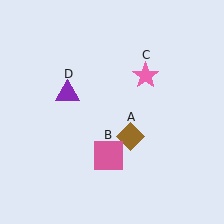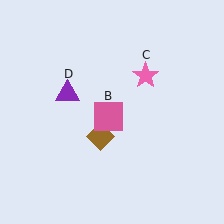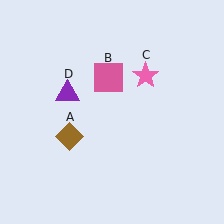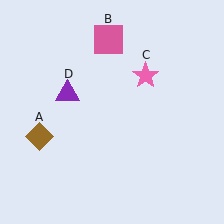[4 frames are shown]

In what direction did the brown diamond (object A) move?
The brown diamond (object A) moved left.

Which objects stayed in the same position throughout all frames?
Pink star (object C) and purple triangle (object D) remained stationary.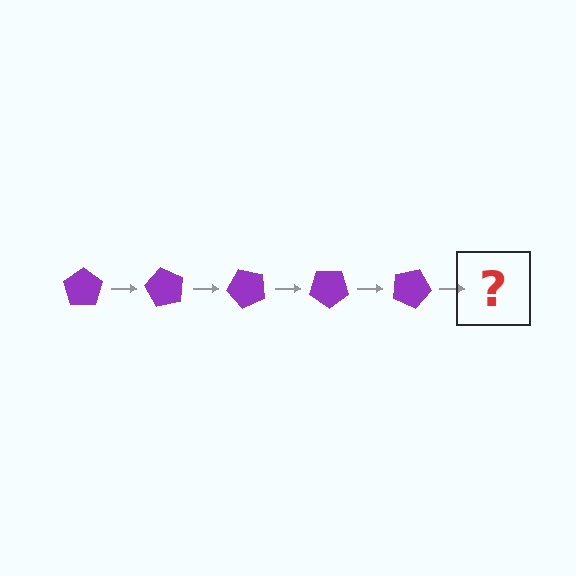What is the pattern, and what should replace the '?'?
The pattern is that the pentagon rotates 60 degrees each step. The '?' should be a purple pentagon rotated 300 degrees.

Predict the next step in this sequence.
The next step is a purple pentagon rotated 300 degrees.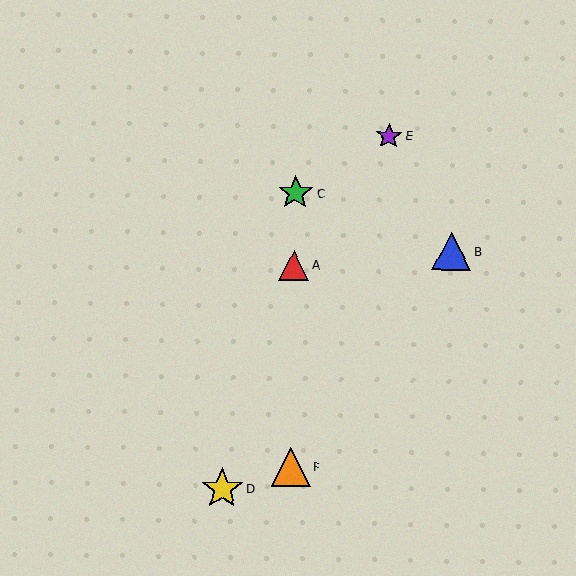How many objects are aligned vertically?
3 objects (A, C, F) are aligned vertically.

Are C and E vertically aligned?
No, C is at x≈295 and E is at x≈389.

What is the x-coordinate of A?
Object A is at x≈294.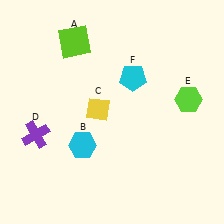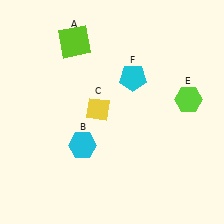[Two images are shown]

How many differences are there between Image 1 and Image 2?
There is 1 difference between the two images.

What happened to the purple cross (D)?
The purple cross (D) was removed in Image 2. It was in the bottom-left area of Image 1.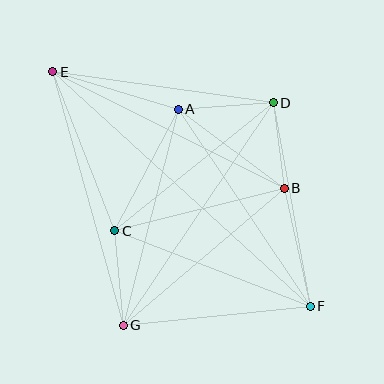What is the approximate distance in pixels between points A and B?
The distance between A and B is approximately 132 pixels.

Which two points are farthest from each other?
Points E and F are farthest from each other.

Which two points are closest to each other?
Points B and D are closest to each other.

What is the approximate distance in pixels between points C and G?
The distance between C and G is approximately 95 pixels.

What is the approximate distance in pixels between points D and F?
The distance between D and F is approximately 207 pixels.